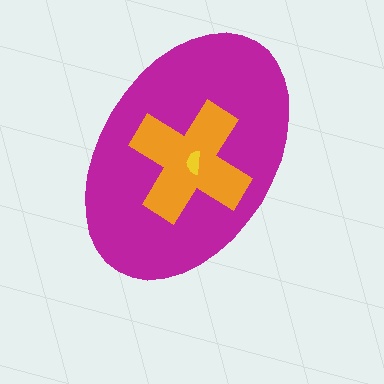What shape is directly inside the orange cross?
The yellow semicircle.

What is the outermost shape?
The magenta ellipse.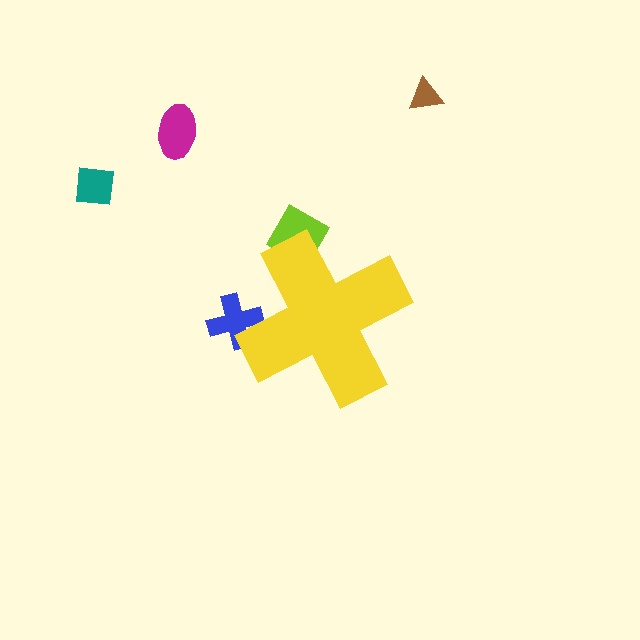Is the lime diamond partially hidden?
Yes, the lime diamond is partially hidden behind the yellow cross.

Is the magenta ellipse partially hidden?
No, the magenta ellipse is fully visible.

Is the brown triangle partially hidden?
No, the brown triangle is fully visible.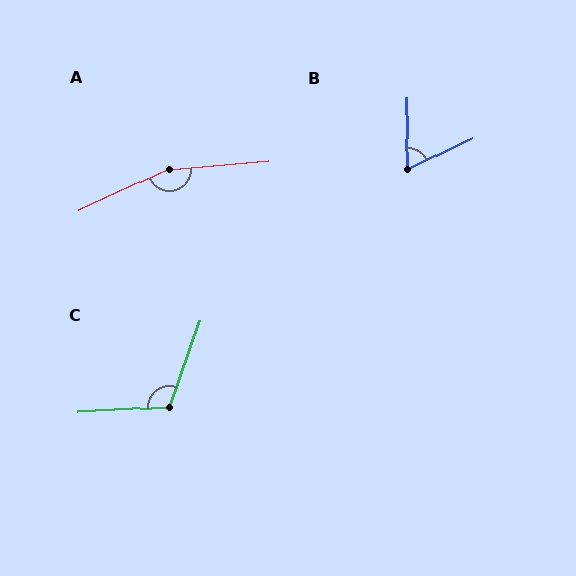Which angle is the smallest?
B, at approximately 65 degrees.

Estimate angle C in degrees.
Approximately 113 degrees.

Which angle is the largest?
A, at approximately 159 degrees.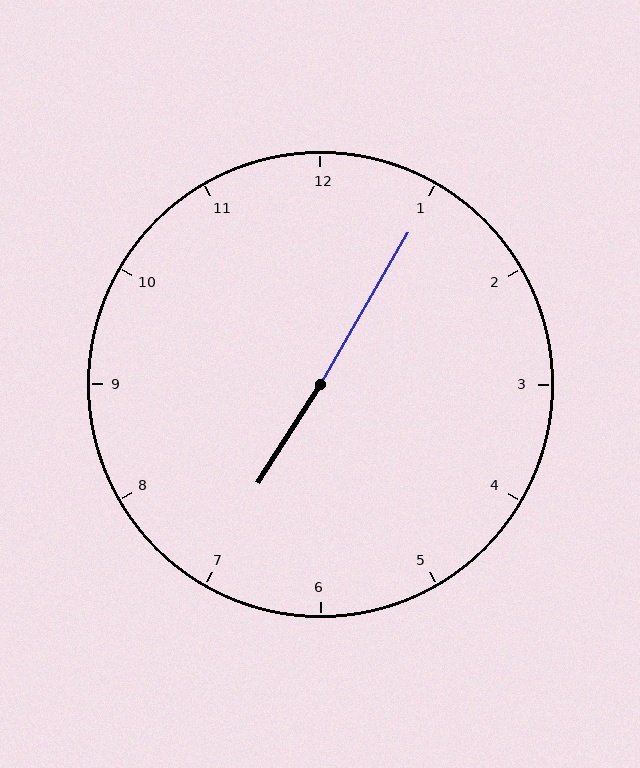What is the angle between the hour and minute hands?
Approximately 178 degrees.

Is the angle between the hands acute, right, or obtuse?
It is obtuse.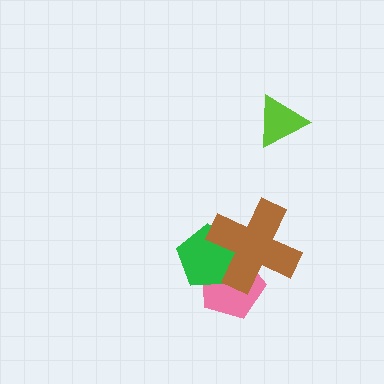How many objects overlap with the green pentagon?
2 objects overlap with the green pentagon.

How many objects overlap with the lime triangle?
0 objects overlap with the lime triangle.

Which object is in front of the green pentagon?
The brown cross is in front of the green pentagon.